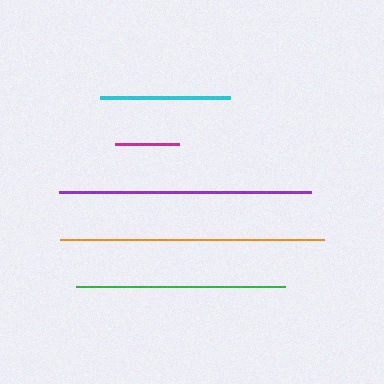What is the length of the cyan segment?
The cyan segment is approximately 129 pixels long.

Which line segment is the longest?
The orange line is the longest at approximately 263 pixels.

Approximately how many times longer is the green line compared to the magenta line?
The green line is approximately 3.3 times the length of the magenta line.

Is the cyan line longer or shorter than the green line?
The green line is longer than the cyan line.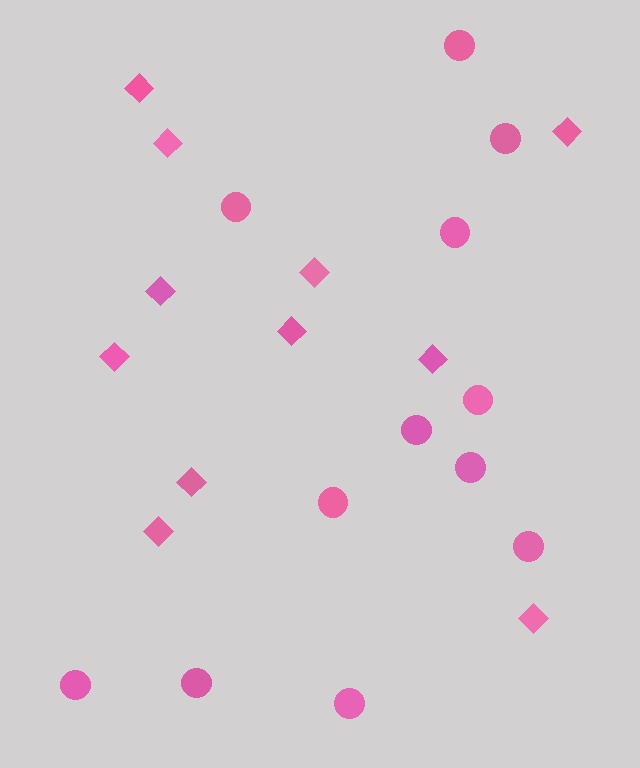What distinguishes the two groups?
There are 2 groups: one group of circles (12) and one group of diamonds (11).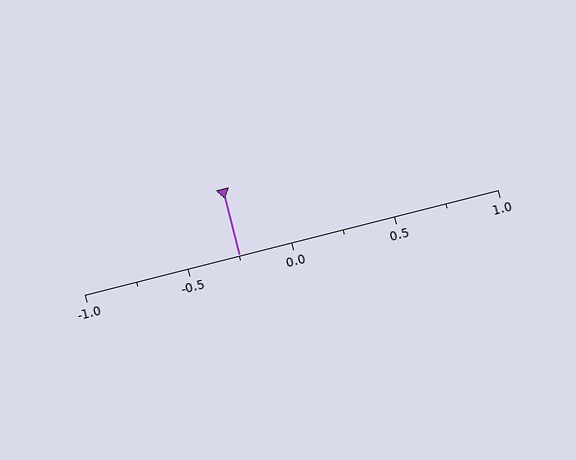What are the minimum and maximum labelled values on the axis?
The axis runs from -1.0 to 1.0.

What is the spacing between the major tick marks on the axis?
The major ticks are spaced 0.5 apart.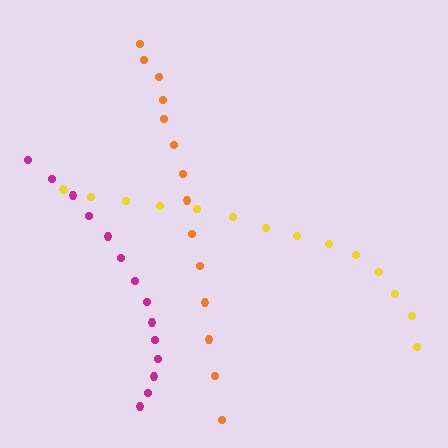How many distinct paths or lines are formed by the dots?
There are 3 distinct paths.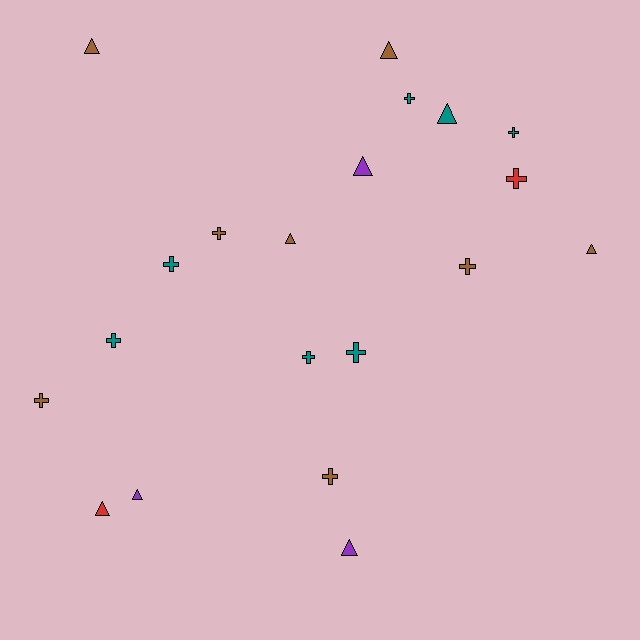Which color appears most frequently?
Brown, with 8 objects.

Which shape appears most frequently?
Cross, with 11 objects.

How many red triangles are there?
There is 1 red triangle.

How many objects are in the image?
There are 20 objects.